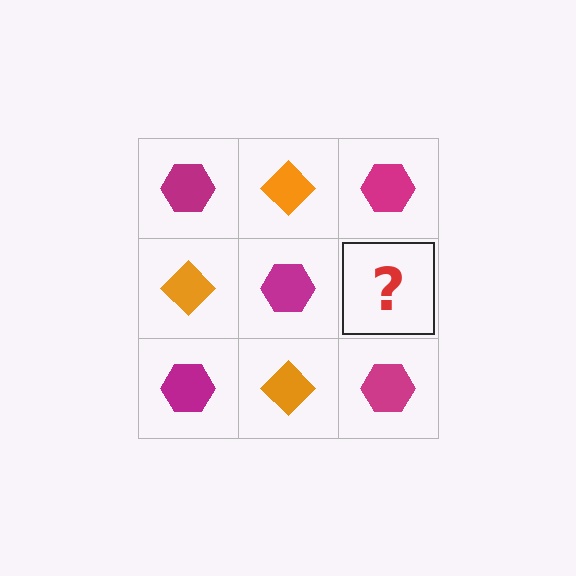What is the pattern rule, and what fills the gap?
The rule is that it alternates magenta hexagon and orange diamond in a checkerboard pattern. The gap should be filled with an orange diamond.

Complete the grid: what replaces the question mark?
The question mark should be replaced with an orange diamond.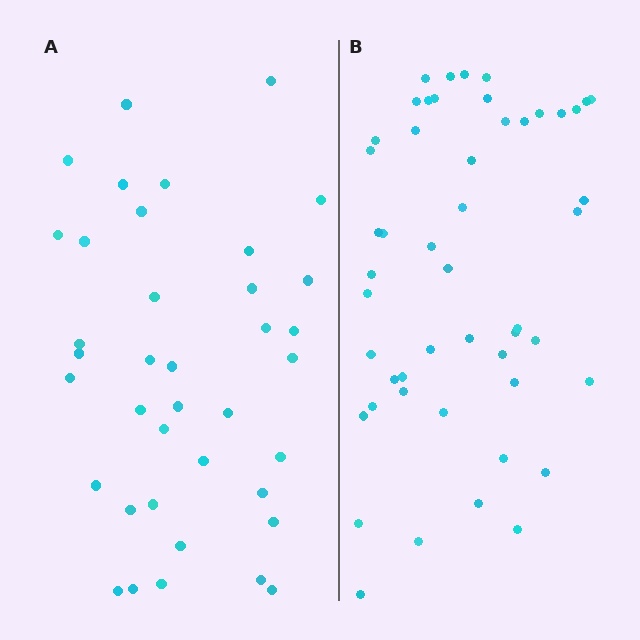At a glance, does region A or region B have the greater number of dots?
Region B (the right region) has more dots.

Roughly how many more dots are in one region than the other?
Region B has roughly 12 or so more dots than region A.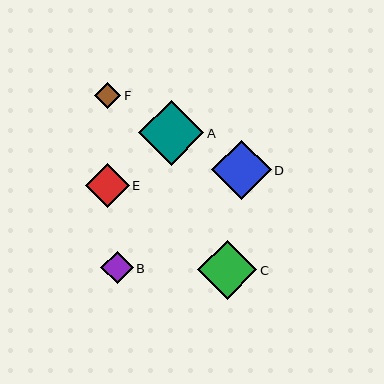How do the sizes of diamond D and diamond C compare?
Diamond D and diamond C are approximately the same size.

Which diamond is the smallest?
Diamond F is the smallest with a size of approximately 26 pixels.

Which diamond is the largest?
Diamond A is the largest with a size of approximately 65 pixels.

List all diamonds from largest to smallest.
From largest to smallest: A, D, C, E, B, F.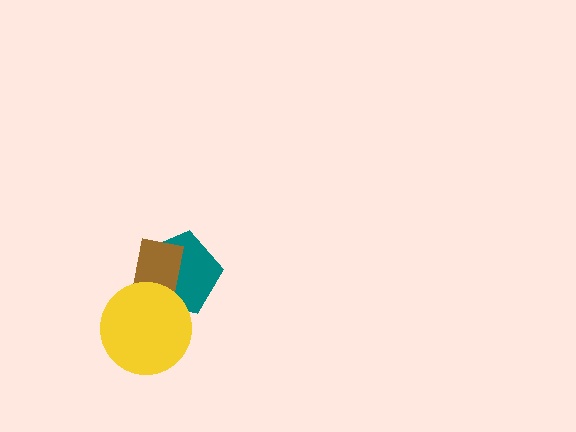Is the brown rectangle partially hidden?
Yes, it is partially covered by another shape.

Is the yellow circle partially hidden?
No, no other shape covers it.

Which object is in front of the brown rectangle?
The yellow circle is in front of the brown rectangle.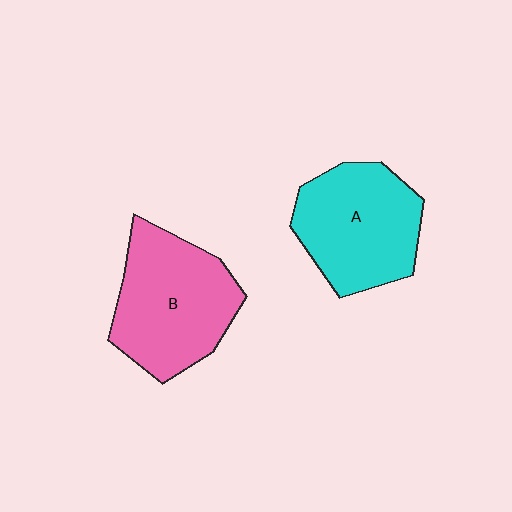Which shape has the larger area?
Shape B (pink).